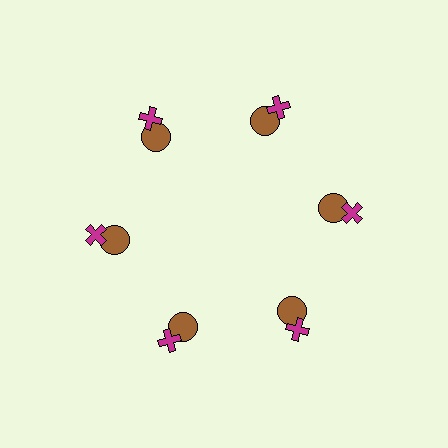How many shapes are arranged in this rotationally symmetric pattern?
There are 12 shapes, arranged in 6 groups of 2.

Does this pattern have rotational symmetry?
Yes, this pattern has 6-fold rotational symmetry. It looks the same after rotating 60 degrees around the center.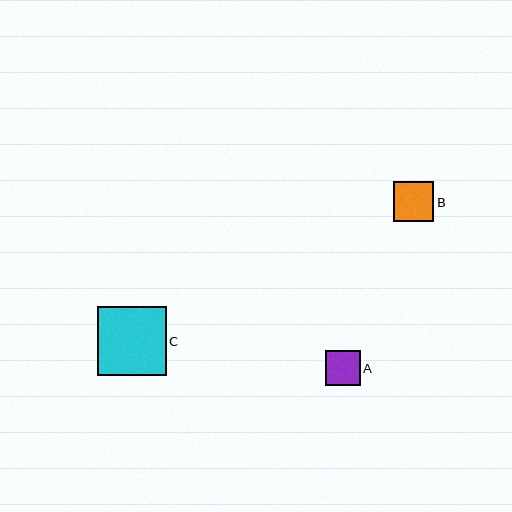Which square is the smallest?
Square A is the smallest with a size of approximately 35 pixels.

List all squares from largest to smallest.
From largest to smallest: C, B, A.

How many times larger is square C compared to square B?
Square C is approximately 1.7 times the size of square B.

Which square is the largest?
Square C is the largest with a size of approximately 69 pixels.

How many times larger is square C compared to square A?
Square C is approximately 2.0 times the size of square A.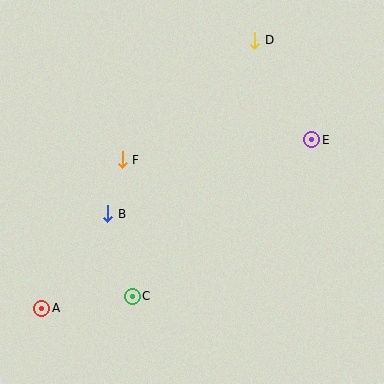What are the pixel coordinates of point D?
Point D is at (254, 40).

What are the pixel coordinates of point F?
Point F is at (122, 160).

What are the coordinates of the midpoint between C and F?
The midpoint between C and F is at (127, 228).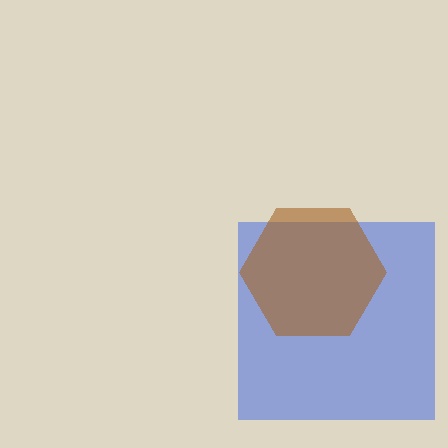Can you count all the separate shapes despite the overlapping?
Yes, there are 2 separate shapes.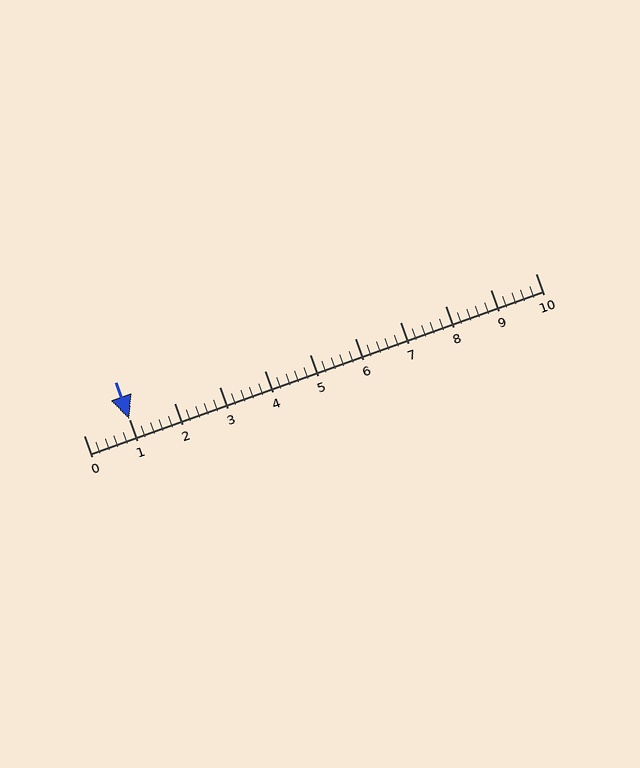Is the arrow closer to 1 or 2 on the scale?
The arrow is closer to 1.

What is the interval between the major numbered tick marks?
The major tick marks are spaced 1 units apart.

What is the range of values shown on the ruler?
The ruler shows values from 0 to 10.